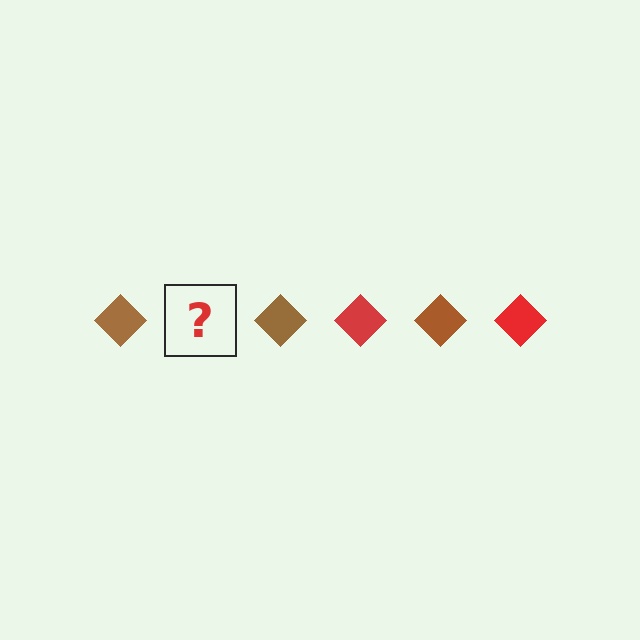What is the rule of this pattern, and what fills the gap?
The rule is that the pattern cycles through brown, red diamonds. The gap should be filled with a red diamond.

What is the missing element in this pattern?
The missing element is a red diamond.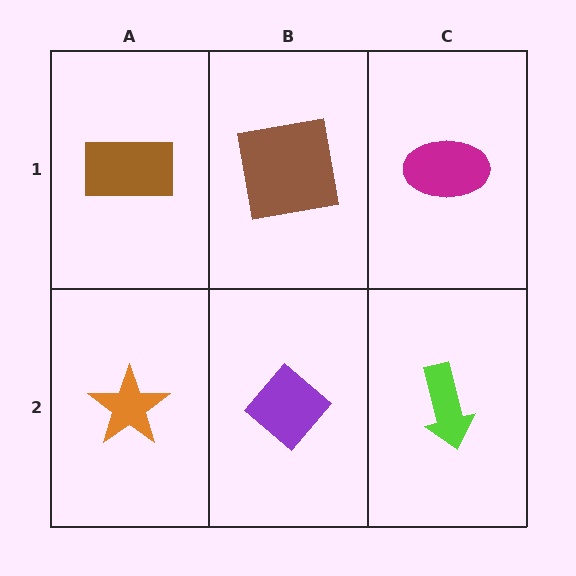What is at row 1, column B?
A brown square.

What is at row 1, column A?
A brown rectangle.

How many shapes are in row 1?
3 shapes.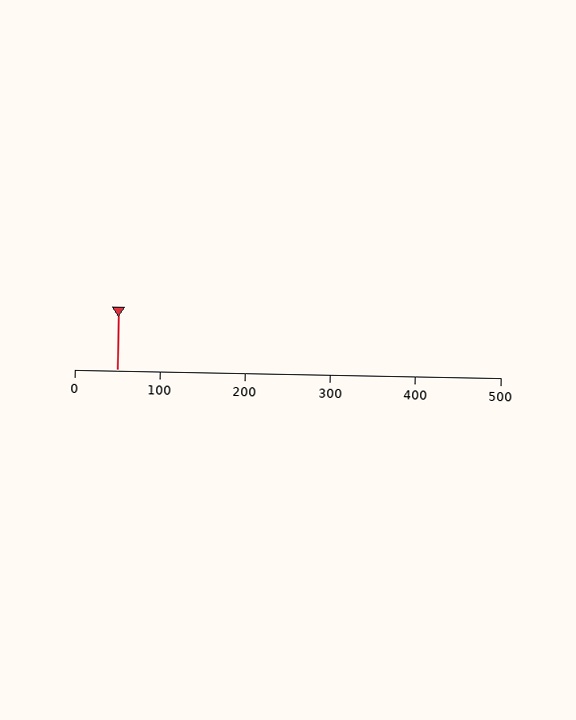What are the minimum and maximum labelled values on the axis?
The axis runs from 0 to 500.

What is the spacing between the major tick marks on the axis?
The major ticks are spaced 100 apart.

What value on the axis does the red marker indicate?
The marker indicates approximately 50.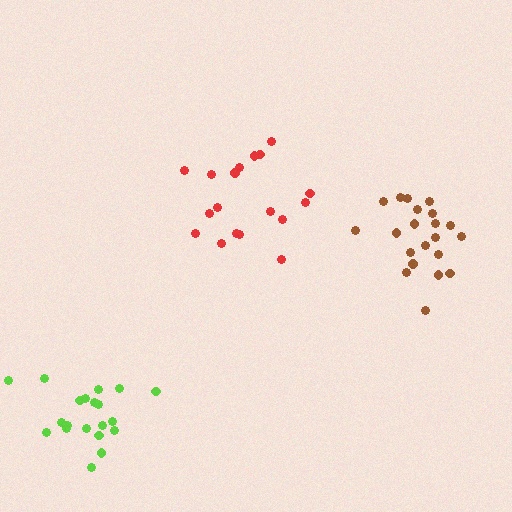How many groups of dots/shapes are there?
There are 3 groups.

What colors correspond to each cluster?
The clusters are colored: red, lime, brown.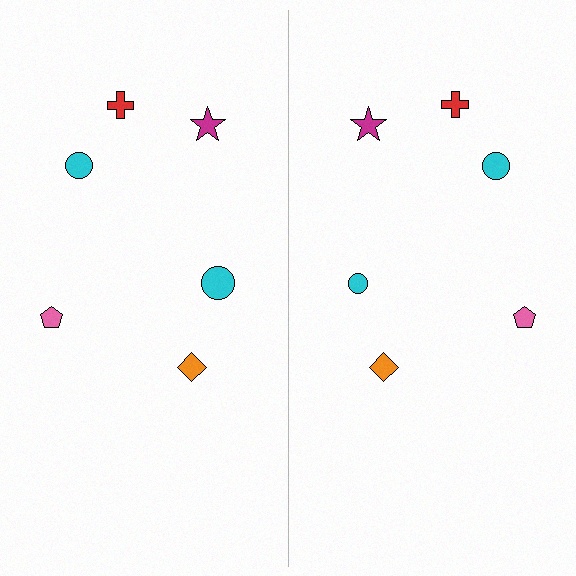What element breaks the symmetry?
The cyan circle on the right side has a different size than its mirror counterpart.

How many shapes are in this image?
There are 12 shapes in this image.